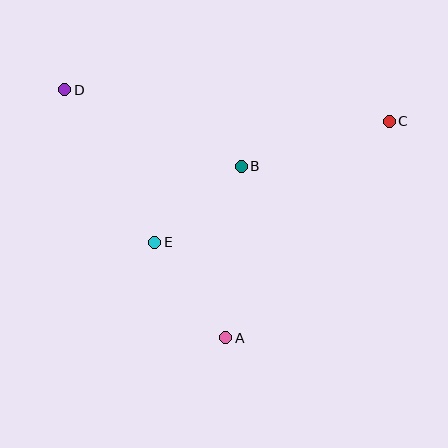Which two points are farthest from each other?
Points C and D are farthest from each other.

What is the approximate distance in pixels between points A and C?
The distance between A and C is approximately 272 pixels.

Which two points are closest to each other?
Points B and E are closest to each other.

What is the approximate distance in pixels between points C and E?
The distance between C and E is approximately 264 pixels.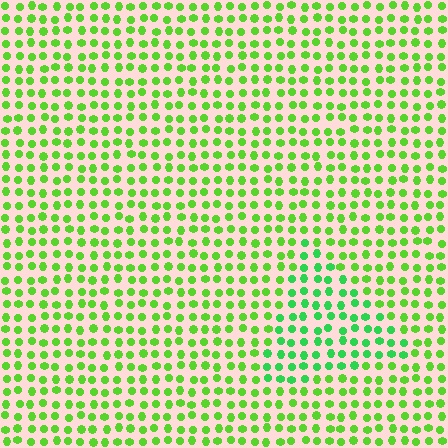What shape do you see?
I see a triangle.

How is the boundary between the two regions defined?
The boundary is defined purely by a slight shift in hue (about 28 degrees). Spacing, size, and orientation are identical on both sides.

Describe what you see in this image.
The image is filled with small lime elements in a uniform arrangement. A triangle-shaped region is visible where the elements are tinted to a slightly different hue, forming a subtle color boundary.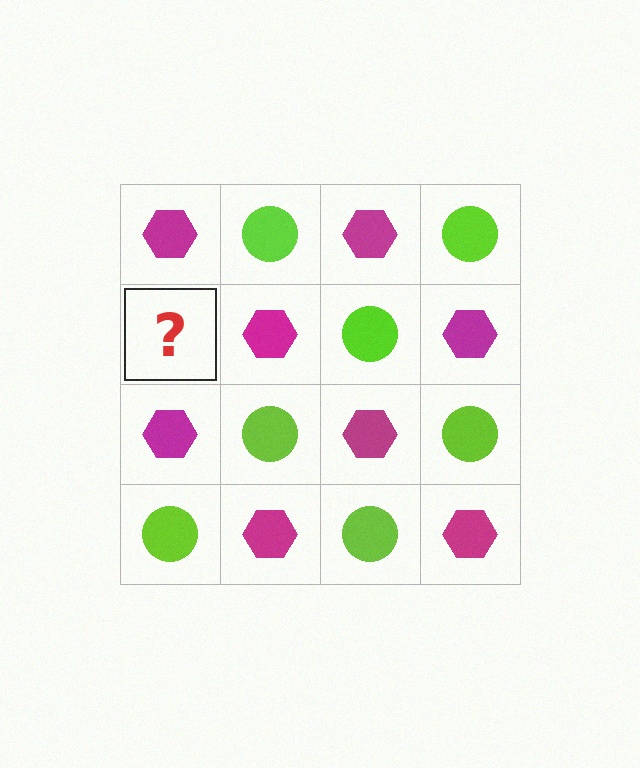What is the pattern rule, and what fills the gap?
The rule is that it alternates magenta hexagon and lime circle in a checkerboard pattern. The gap should be filled with a lime circle.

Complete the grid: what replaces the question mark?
The question mark should be replaced with a lime circle.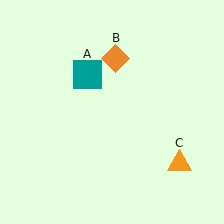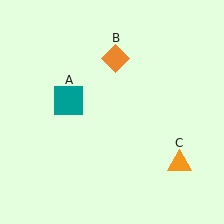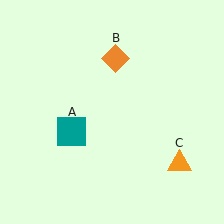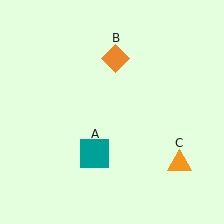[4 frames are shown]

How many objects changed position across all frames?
1 object changed position: teal square (object A).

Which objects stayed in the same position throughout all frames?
Orange diamond (object B) and orange triangle (object C) remained stationary.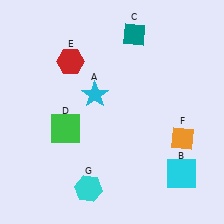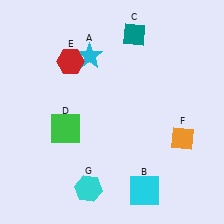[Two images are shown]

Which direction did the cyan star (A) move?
The cyan star (A) moved up.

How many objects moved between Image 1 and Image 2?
2 objects moved between the two images.